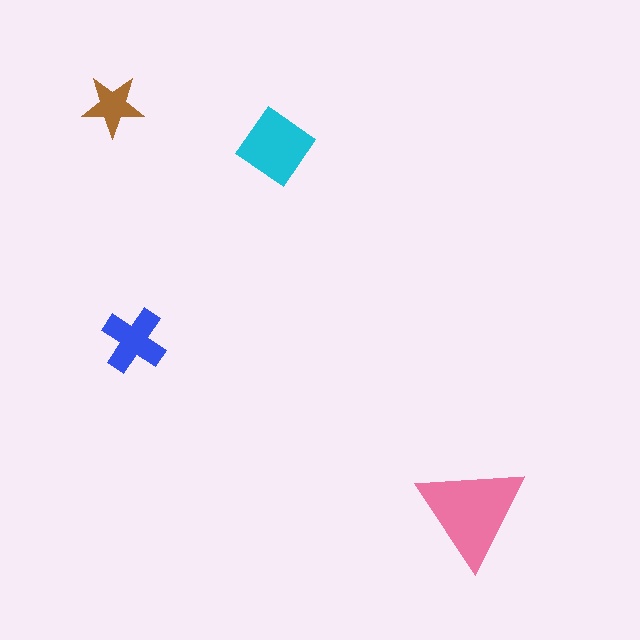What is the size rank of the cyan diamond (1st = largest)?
2nd.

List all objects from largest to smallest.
The pink triangle, the cyan diamond, the blue cross, the brown star.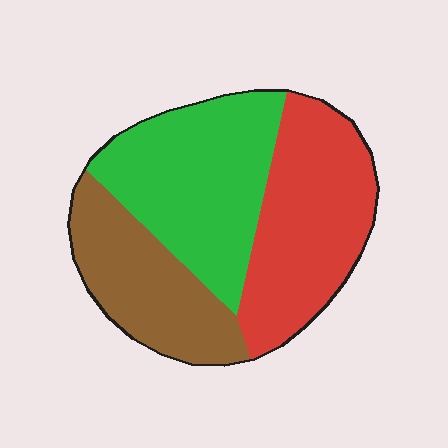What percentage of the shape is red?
Red takes up about three eighths (3/8) of the shape.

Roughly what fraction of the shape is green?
Green takes up about three eighths (3/8) of the shape.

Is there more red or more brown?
Red.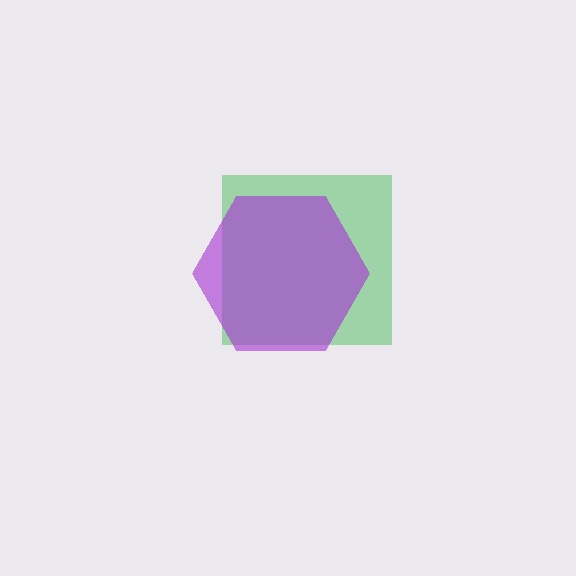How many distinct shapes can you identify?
There are 2 distinct shapes: a green square, a purple hexagon.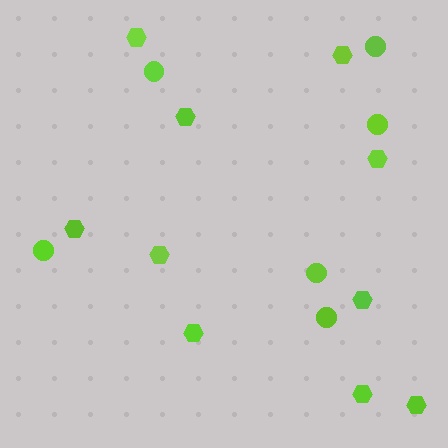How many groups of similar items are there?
There are 2 groups: one group of circles (6) and one group of hexagons (10).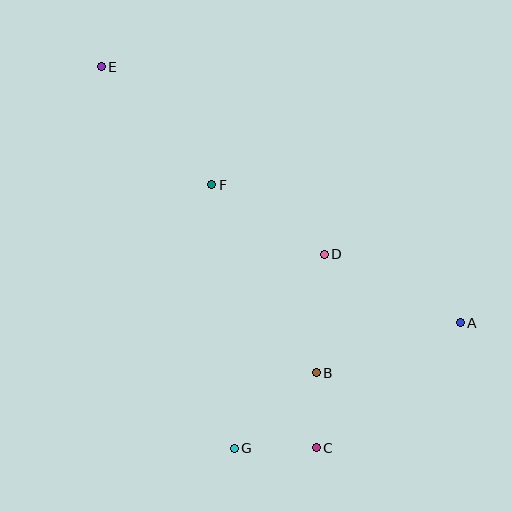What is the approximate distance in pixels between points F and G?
The distance between F and G is approximately 265 pixels.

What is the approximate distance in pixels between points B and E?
The distance between B and E is approximately 374 pixels.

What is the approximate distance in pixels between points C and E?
The distance between C and E is approximately 437 pixels.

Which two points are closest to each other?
Points B and C are closest to each other.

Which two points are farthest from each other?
Points A and E are farthest from each other.